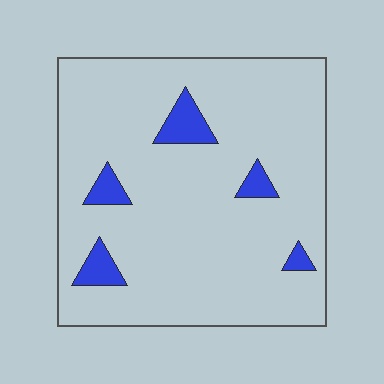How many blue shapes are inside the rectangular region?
5.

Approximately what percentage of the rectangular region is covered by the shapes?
Approximately 10%.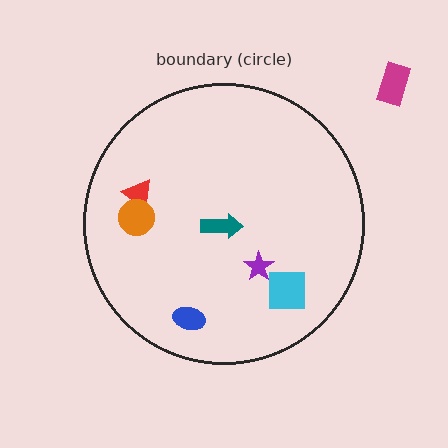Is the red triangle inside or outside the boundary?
Inside.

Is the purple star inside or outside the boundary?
Inside.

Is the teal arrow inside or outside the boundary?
Inside.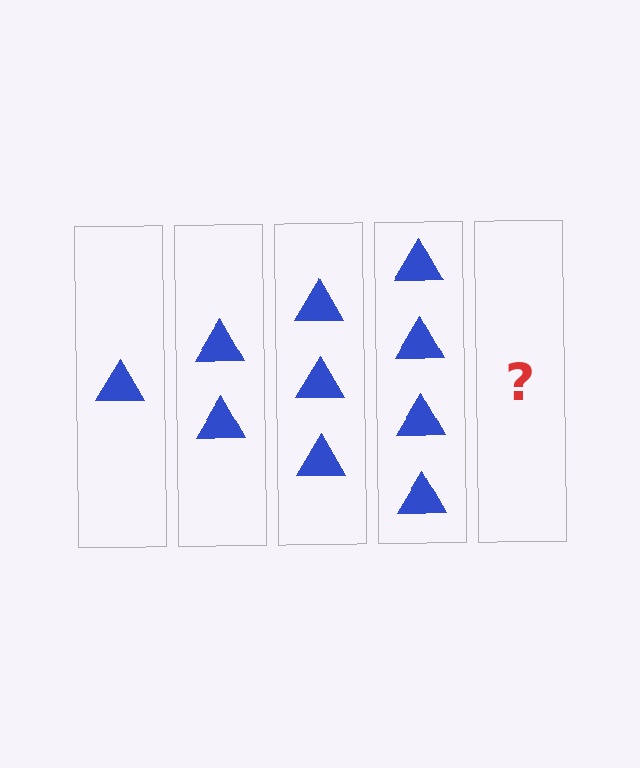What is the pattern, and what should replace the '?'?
The pattern is that each step adds one more triangle. The '?' should be 5 triangles.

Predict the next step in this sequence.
The next step is 5 triangles.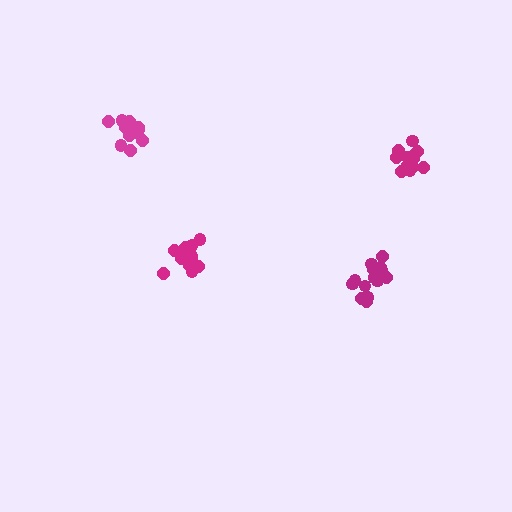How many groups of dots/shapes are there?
There are 4 groups.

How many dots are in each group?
Group 1: 15 dots, Group 2: 13 dots, Group 3: 15 dots, Group 4: 15 dots (58 total).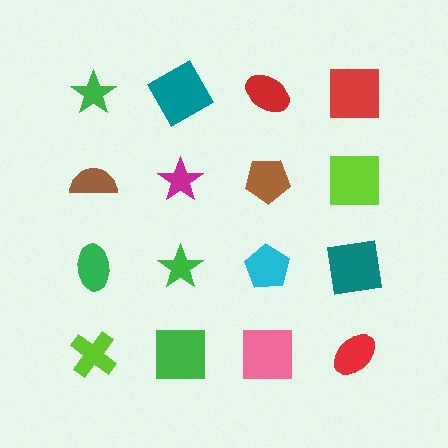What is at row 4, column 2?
A green square.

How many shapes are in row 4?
4 shapes.